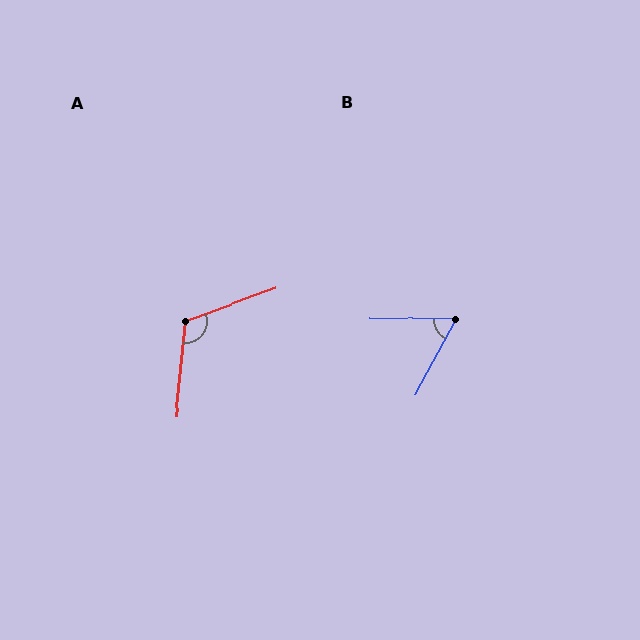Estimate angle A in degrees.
Approximately 115 degrees.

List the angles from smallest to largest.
B (62°), A (115°).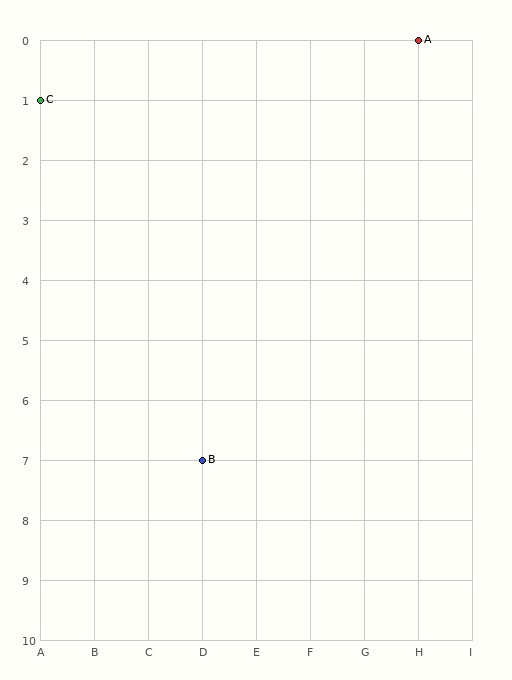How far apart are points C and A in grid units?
Points C and A are 7 columns and 1 row apart (about 7.1 grid units diagonally).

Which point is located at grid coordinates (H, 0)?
Point A is at (H, 0).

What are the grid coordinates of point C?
Point C is at grid coordinates (A, 1).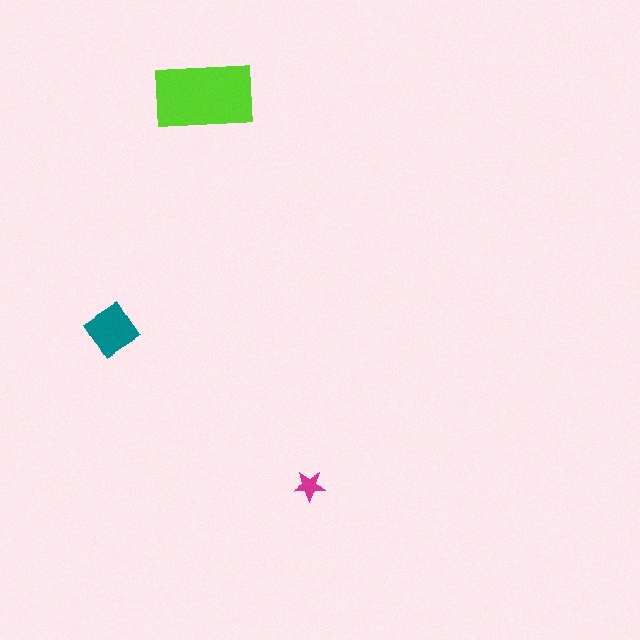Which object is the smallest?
The magenta star.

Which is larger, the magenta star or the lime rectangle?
The lime rectangle.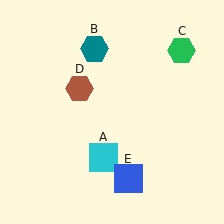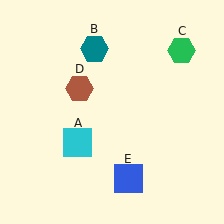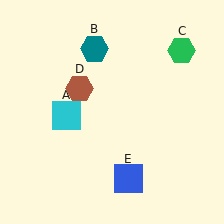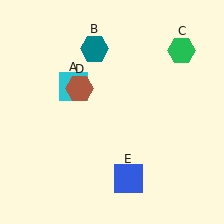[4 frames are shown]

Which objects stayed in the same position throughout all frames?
Teal hexagon (object B) and green hexagon (object C) and brown hexagon (object D) and blue square (object E) remained stationary.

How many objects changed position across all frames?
1 object changed position: cyan square (object A).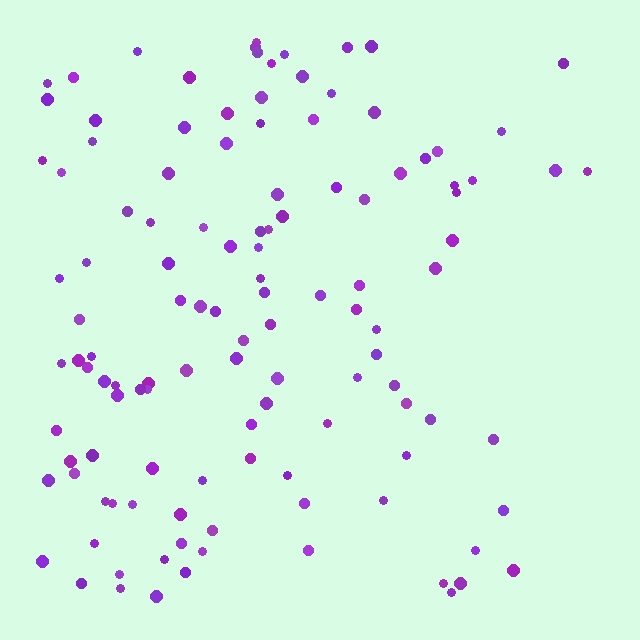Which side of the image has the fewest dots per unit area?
The right.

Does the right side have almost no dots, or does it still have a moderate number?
Still a moderate number, just noticeably fewer than the left.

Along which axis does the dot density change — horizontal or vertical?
Horizontal.